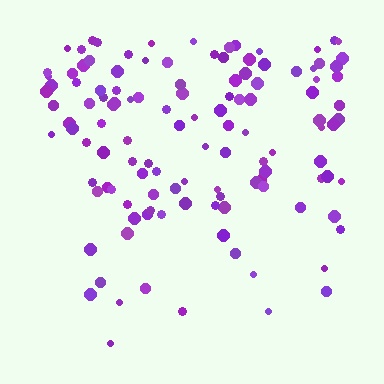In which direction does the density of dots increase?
From bottom to top, with the top side densest.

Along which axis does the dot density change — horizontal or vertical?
Vertical.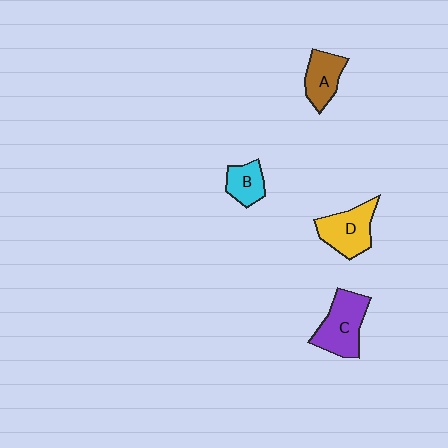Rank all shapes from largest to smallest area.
From largest to smallest: C (purple), D (yellow), A (brown), B (cyan).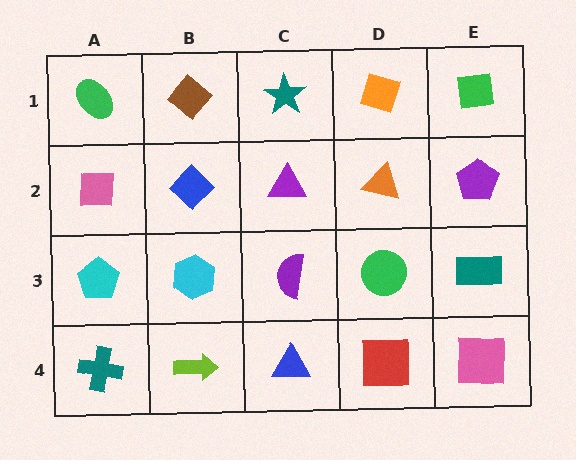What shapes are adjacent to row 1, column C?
A purple triangle (row 2, column C), a brown diamond (row 1, column B), an orange diamond (row 1, column D).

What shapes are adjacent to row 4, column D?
A green circle (row 3, column D), a blue triangle (row 4, column C), a pink square (row 4, column E).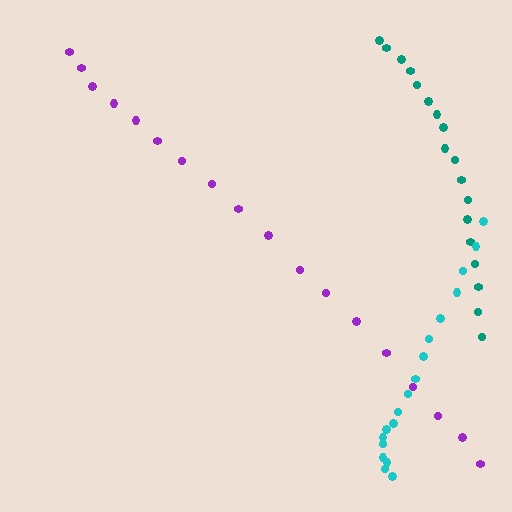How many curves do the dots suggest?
There are 3 distinct paths.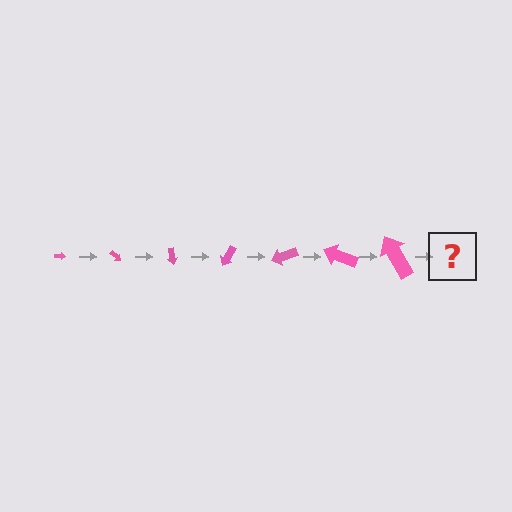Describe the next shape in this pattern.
It should be an arrow, larger than the previous one and rotated 280 degrees from the start.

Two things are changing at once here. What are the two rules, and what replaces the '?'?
The two rules are that the arrow grows larger each step and it rotates 40 degrees each step. The '?' should be an arrow, larger than the previous one and rotated 280 degrees from the start.